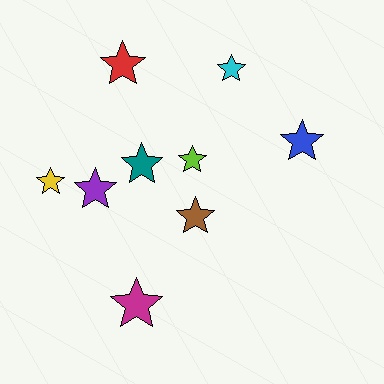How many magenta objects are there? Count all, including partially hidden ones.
There is 1 magenta object.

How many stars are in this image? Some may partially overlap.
There are 9 stars.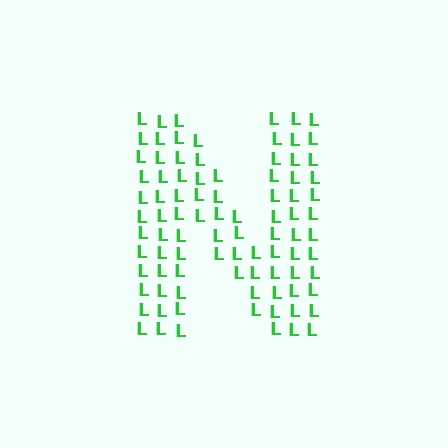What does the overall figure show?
The overall figure shows the letter N.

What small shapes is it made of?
It is made of small letter L's.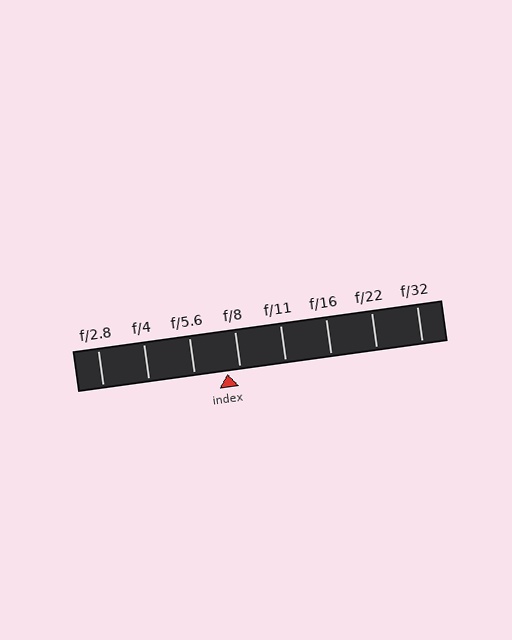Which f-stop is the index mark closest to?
The index mark is closest to f/8.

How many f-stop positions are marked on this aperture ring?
There are 8 f-stop positions marked.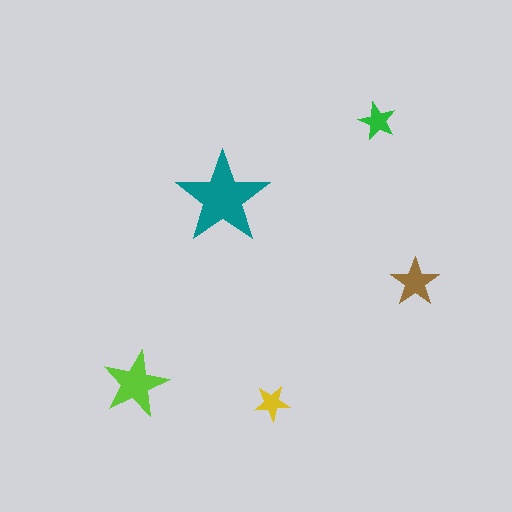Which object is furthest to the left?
The lime star is leftmost.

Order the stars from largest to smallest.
the teal one, the lime one, the brown one, the green one, the yellow one.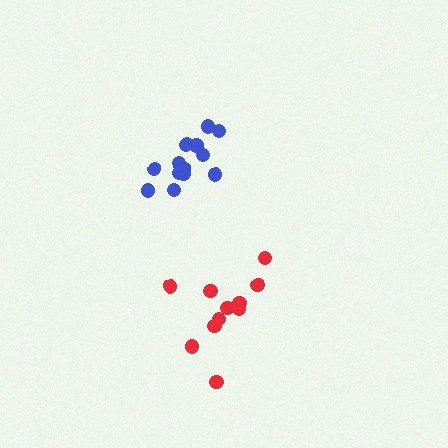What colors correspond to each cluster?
The clusters are colored: red, blue.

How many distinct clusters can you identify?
There are 2 distinct clusters.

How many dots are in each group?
Group 1: 11 dots, Group 2: 14 dots (25 total).